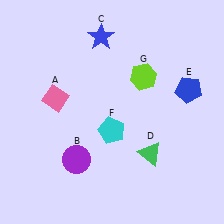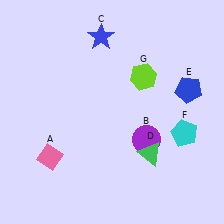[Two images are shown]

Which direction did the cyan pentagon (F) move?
The cyan pentagon (F) moved right.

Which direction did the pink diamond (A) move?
The pink diamond (A) moved down.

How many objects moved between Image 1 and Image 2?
3 objects moved between the two images.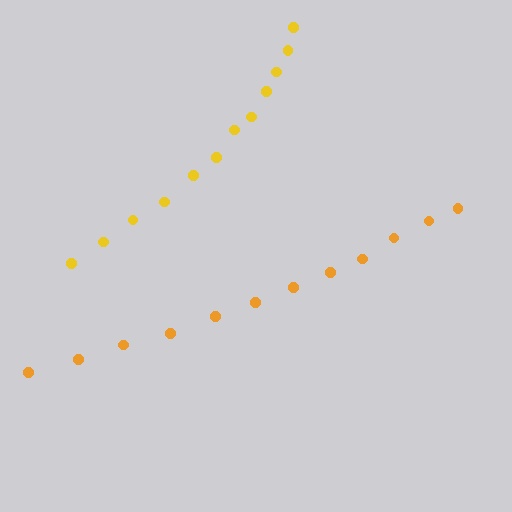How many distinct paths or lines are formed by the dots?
There are 2 distinct paths.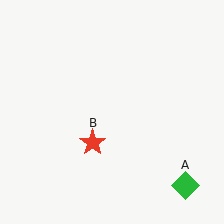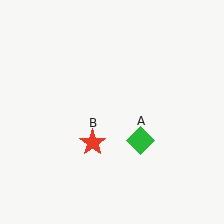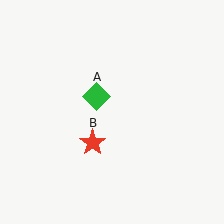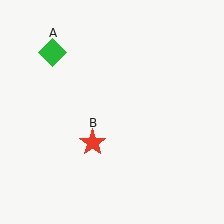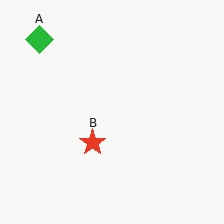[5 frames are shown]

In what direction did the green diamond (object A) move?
The green diamond (object A) moved up and to the left.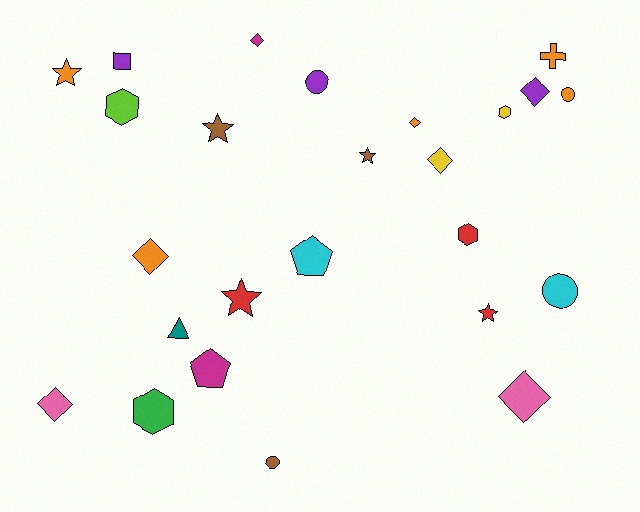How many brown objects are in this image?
There are 3 brown objects.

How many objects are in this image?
There are 25 objects.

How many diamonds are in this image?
There are 7 diamonds.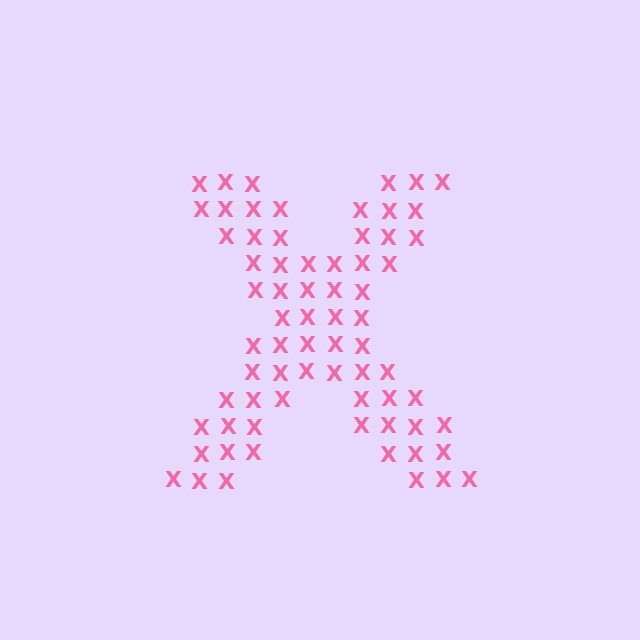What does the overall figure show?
The overall figure shows the letter X.